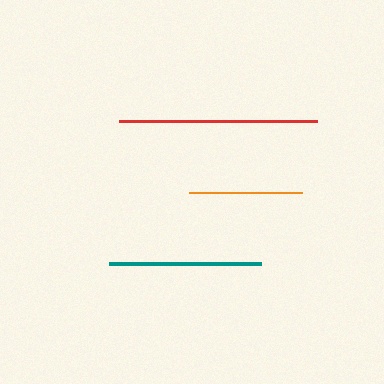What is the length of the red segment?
The red segment is approximately 197 pixels long.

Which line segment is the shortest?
The orange line is the shortest at approximately 113 pixels.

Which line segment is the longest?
The red line is the longest at approximately 197 pixels.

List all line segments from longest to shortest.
From longest to shortest: red, teal, orange.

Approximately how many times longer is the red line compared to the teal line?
The red line is approximately 1.3 times the length of the teal line.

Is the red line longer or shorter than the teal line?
The red line is longer than the teal line.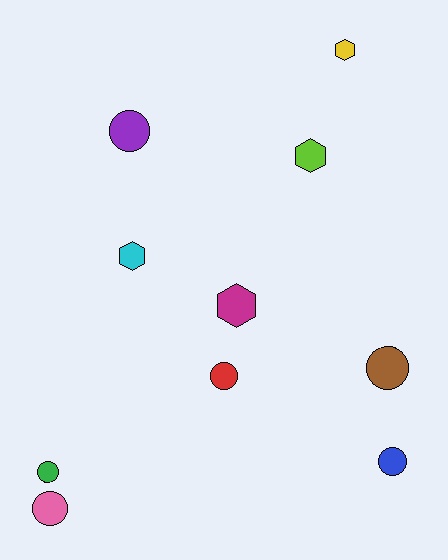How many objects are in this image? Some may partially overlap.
There are 10 objects.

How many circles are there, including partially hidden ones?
There are 6 circles.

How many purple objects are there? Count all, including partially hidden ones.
There is 1 purple object.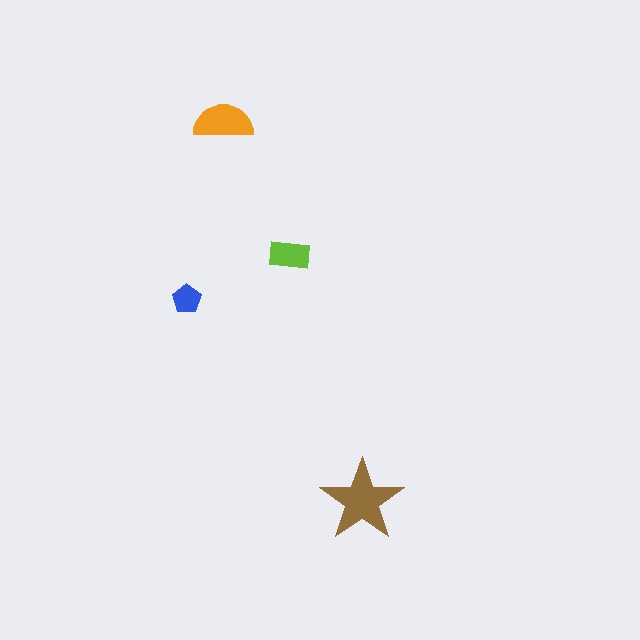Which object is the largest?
The brown star.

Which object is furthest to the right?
The brown star is rightmost.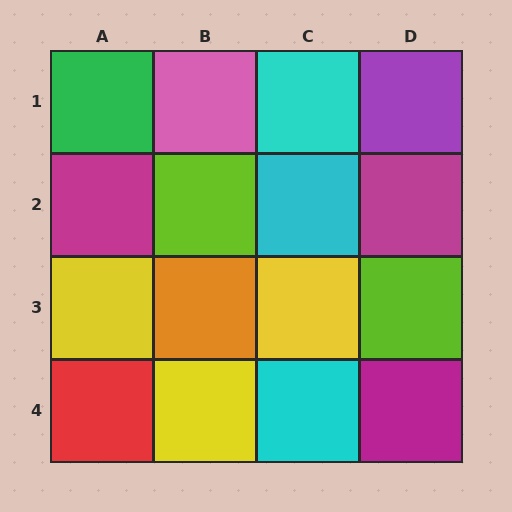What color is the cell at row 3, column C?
Yellow.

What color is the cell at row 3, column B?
Orange.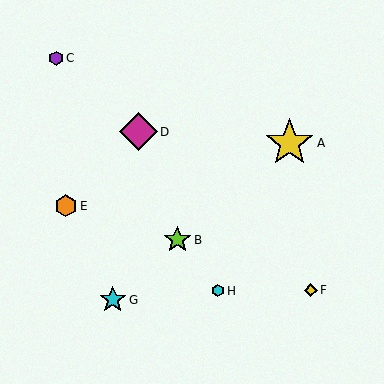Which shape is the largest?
The yellow star (labeled A) is the largest.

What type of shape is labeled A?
Shape A is a yellow star.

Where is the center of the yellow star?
The center of the yellow star is at (290, 143).